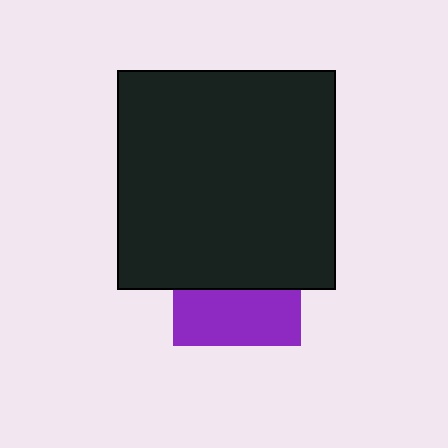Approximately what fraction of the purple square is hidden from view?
Roughly 56% of the purple square is hidden behind the black square.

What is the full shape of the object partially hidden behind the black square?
The partially hidden object is a purple square.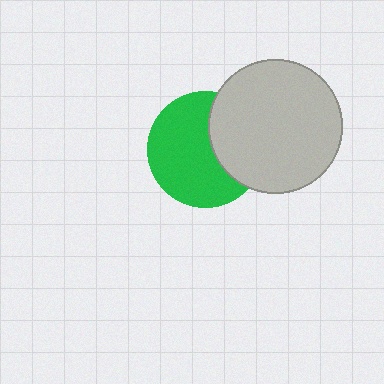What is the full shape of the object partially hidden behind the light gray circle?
The partially hidden object is a green circle.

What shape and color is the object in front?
The object in front is a light gray circle.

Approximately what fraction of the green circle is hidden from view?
Roughly 35% of the green circle is hidden behind the light gray circle.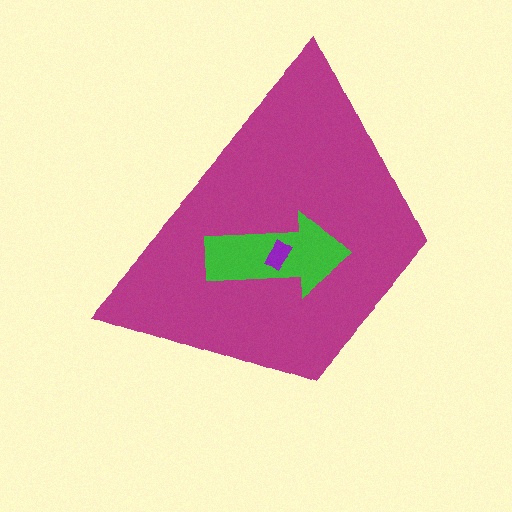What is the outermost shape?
The magenta trapezoid.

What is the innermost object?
The purple rectangle.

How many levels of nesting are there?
3.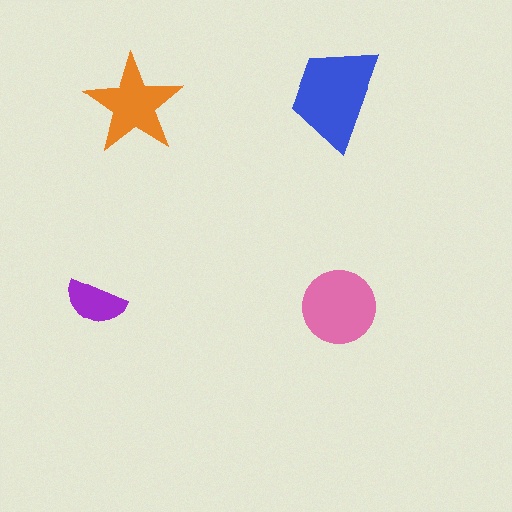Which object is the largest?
The blue trapezoid.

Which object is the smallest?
The purple semicircle.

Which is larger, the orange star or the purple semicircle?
The orange star.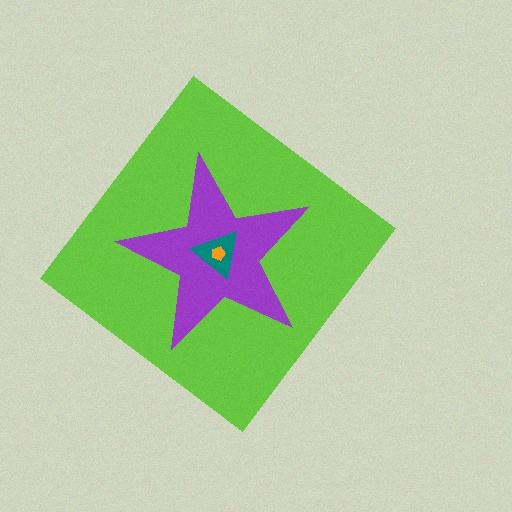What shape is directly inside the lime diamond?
The purple star.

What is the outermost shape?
The lime diamond.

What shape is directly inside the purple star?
The teal triangle.